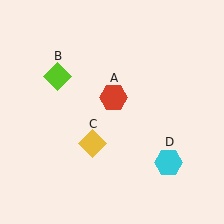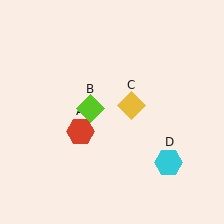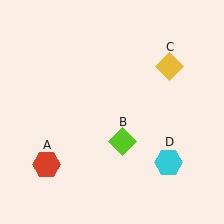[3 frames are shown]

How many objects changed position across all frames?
3 objects changed position: red hexagon (object A), lime diamond (object B), yellow diamond (object C).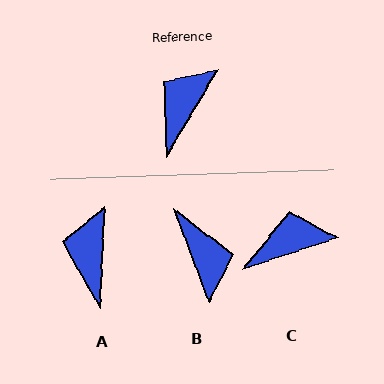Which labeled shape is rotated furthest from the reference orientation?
B, about 129 degrees away.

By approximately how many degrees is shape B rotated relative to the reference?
Approximately 129 degrees clockwise.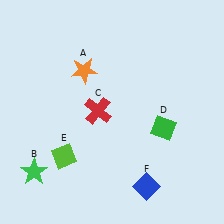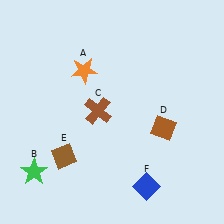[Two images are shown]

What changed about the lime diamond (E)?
In Image 1, E is lime. In Image 2, it changed to brown.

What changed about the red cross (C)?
In Image 1, C is red. In Image 2, it changed to brown.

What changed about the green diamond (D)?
In Image 1, D is green. In Image 2, it changed to brown.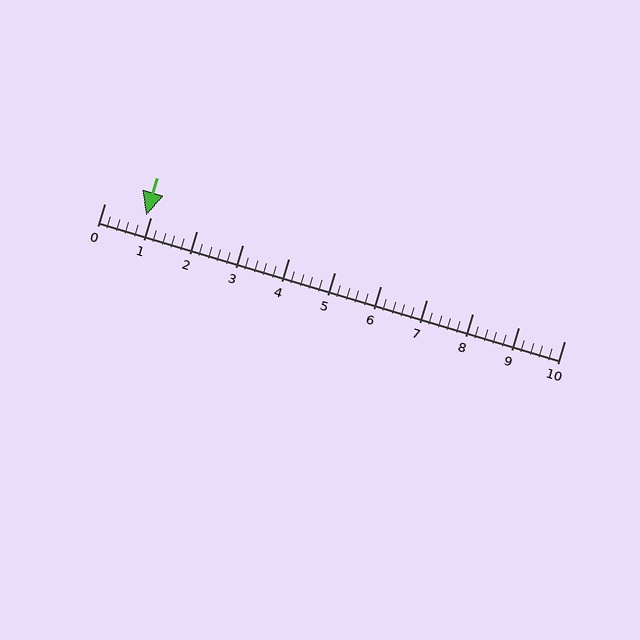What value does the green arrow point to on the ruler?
The green arrow points to approximately 0.9.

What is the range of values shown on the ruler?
The ruler shows values from 0 to 10.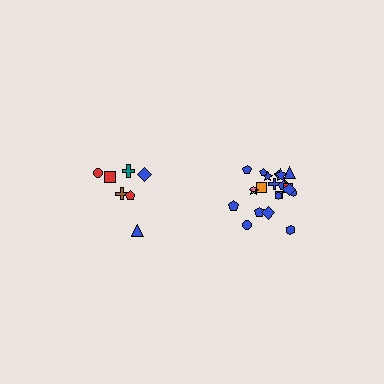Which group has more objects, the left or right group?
The right group.